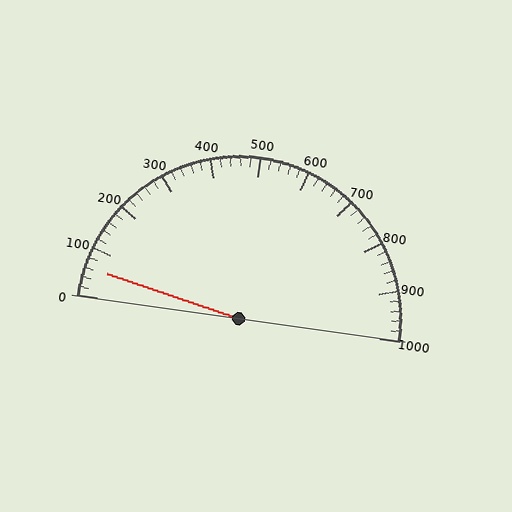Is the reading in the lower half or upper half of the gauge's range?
The reading is in the lower half of the range (0 to 1000).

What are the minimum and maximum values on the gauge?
The gauge ranges from 0 to 1000.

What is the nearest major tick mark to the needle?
The nearest major tick mark is 100.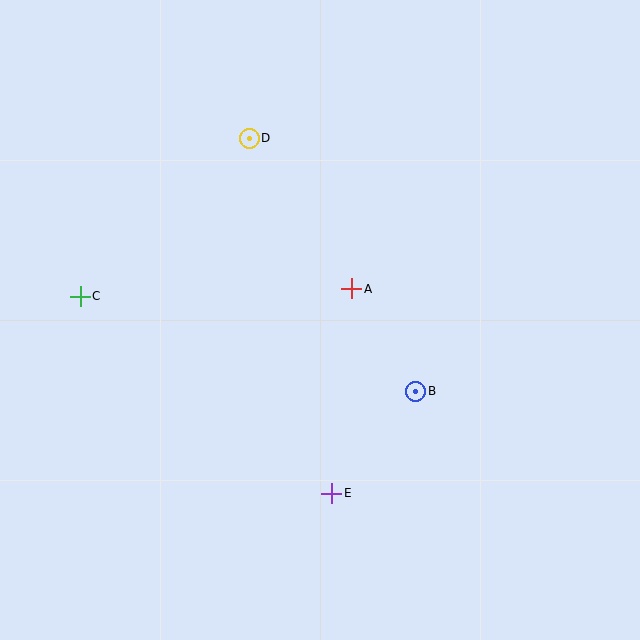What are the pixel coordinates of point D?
Point D is at (249, 138).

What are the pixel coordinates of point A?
Point A is at (352, 289).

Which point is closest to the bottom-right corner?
Point B is closest to the bottom-right corner.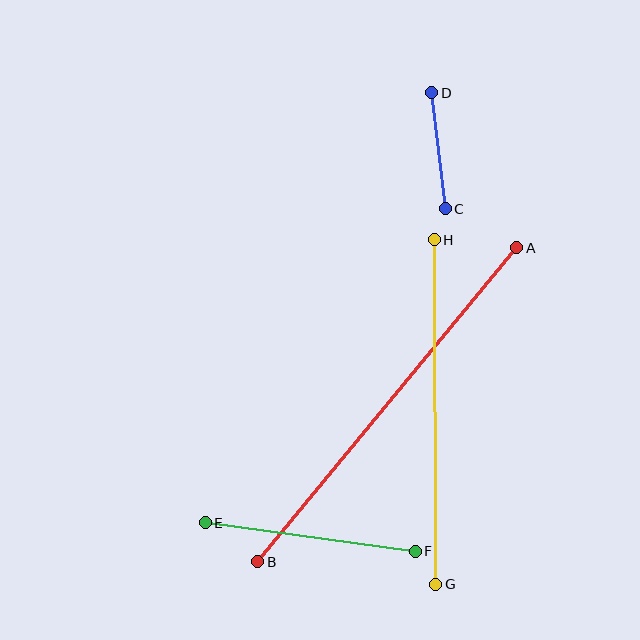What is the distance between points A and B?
The distance is approximately 407 pixels.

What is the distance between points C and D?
The distance is approximately 116 pixels.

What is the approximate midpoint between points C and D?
The midpoint is at approximately (439, 151) pixels.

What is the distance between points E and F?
The distance is approximately 212 pixels.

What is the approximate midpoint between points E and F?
The midpoint is at approximately (310, 537) pixels.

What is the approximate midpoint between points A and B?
The midpoint is at approximately (387, 405) pixels.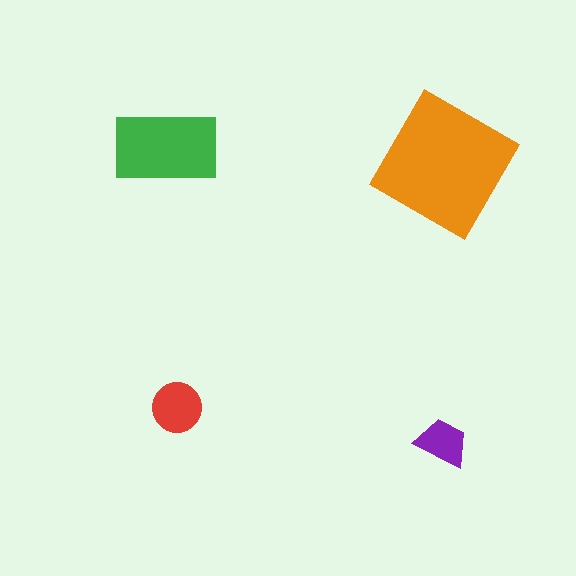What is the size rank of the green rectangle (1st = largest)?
2nd.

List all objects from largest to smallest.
The orange diamond, the green rectangle, the red circle, the purple trapezoid.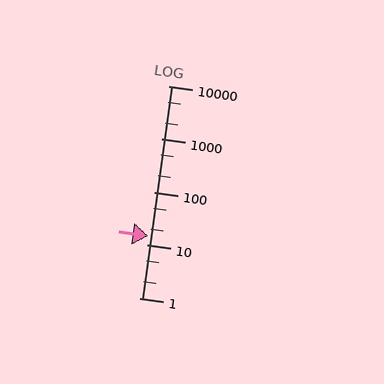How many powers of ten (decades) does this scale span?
The scale spans 4 decades, from 1 to 10000.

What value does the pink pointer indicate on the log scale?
The pointer indicates approximately 15.